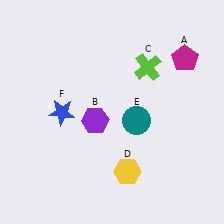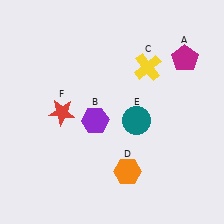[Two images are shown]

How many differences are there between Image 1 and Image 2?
There are 3 differences between the two images.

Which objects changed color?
C changed from lime to yellow. D changed from yellow to orange. F changed from blue to red.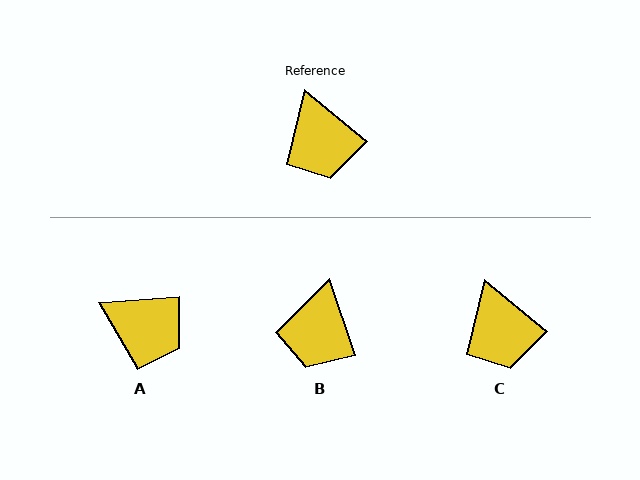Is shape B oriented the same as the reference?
No, it is off by about 31 degrees.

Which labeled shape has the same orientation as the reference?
C.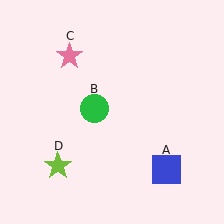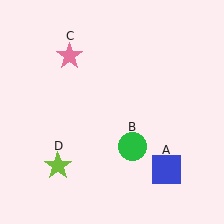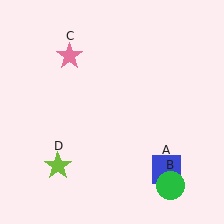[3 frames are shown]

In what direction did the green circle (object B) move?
The green circle (object B) moved down and to the right.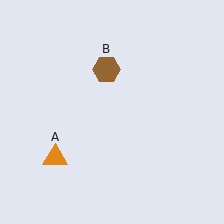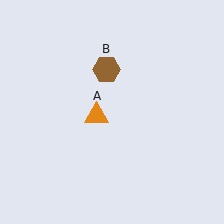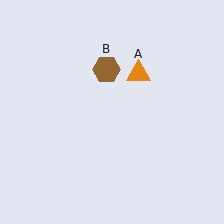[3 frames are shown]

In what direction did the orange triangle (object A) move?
The orange triangle (object A) moved up and to the right.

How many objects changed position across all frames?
1 object changed position: orange triangle (object A).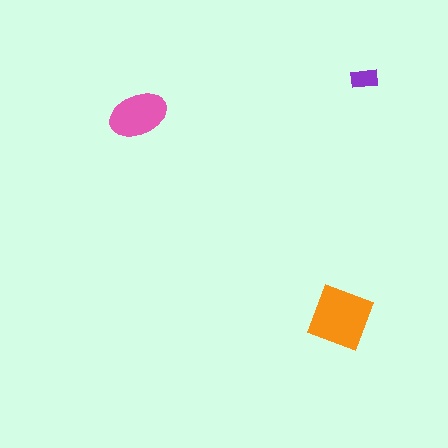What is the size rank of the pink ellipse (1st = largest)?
2nd.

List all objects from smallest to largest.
The purple rectangle, the pink ellipse, the orange diamond.